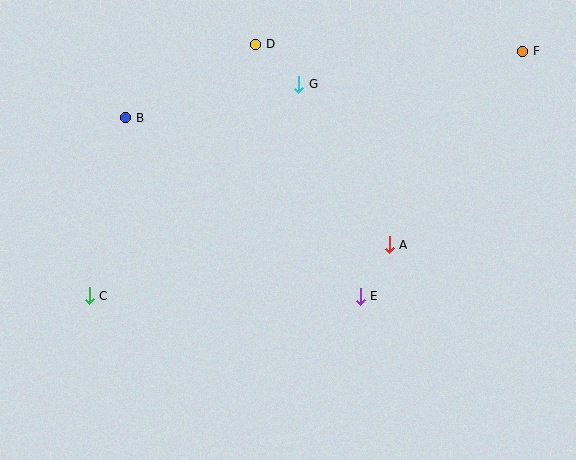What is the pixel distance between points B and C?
The distance between B and C is 182 pixels.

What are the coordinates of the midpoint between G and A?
The midpoint between G and A is at (344, 165).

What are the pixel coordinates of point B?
Point B is at (126, 118).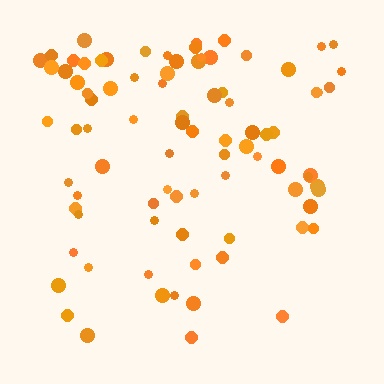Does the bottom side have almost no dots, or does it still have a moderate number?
Still a moderate number, just noticeably fewer than the top.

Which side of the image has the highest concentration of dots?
The top.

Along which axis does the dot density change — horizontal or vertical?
Vertical.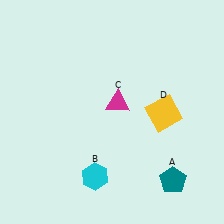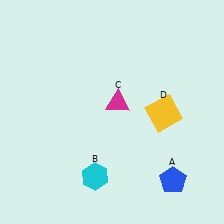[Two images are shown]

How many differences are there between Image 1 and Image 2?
There is 1 difference between the two images.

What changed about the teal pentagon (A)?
In Image 1, A is teal. In Image 2, it changed to blue.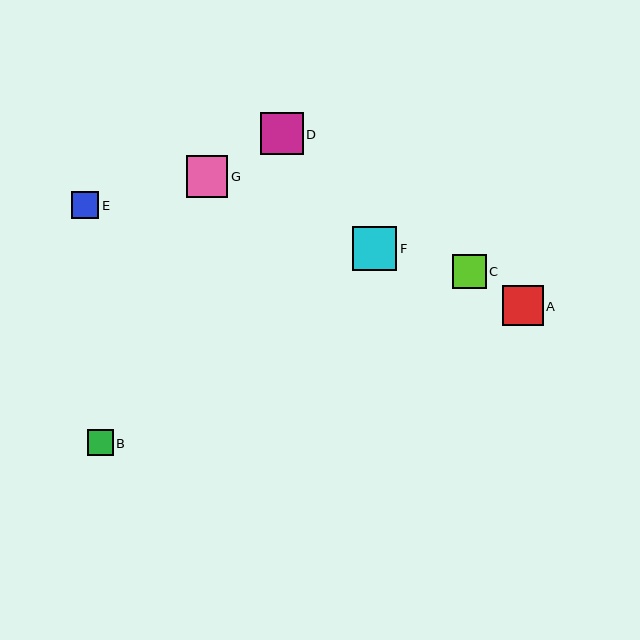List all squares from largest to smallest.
From largest to smallest: F, D, G, A, C, E, B.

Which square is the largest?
Square F is the largest with a size of approximately 44 pixels.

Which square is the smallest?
Square B is the smallest with a size of approximately 26 pixels.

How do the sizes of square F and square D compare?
Square F and square D are approximately the same size.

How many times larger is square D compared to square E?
Square D is approximately 1.6 times the size of square E.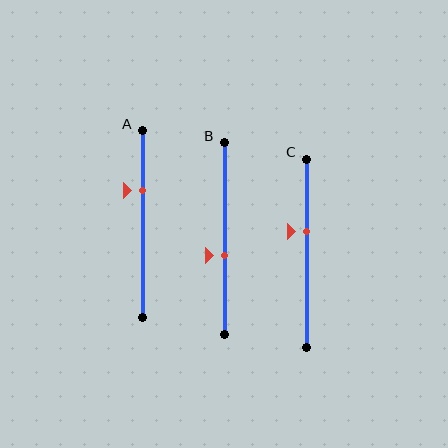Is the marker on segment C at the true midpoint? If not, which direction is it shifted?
No, the marker on segment C is shifted upward by about 11% of the segment length.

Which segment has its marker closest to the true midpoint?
Segment B has its marker closest to the true midpoint.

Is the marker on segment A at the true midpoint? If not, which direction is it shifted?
No, the marker on segment A is shifted upward by about 18% of the segment length.